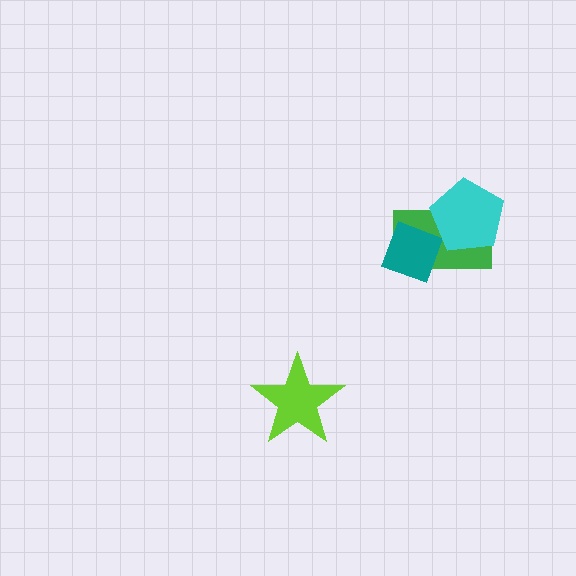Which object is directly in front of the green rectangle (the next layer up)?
The teal diamond is directly in front of the green rectangle.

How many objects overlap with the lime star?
0 objects overlap with the lime star.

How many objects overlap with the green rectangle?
2 objects overlap with the green rectangle.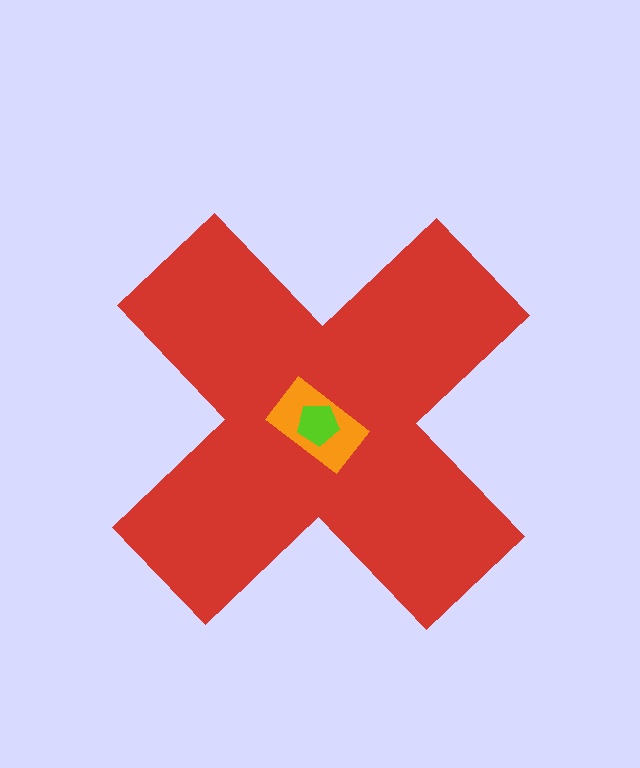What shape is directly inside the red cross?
The orange rectangle.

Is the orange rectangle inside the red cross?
Yes.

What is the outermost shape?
The red cross.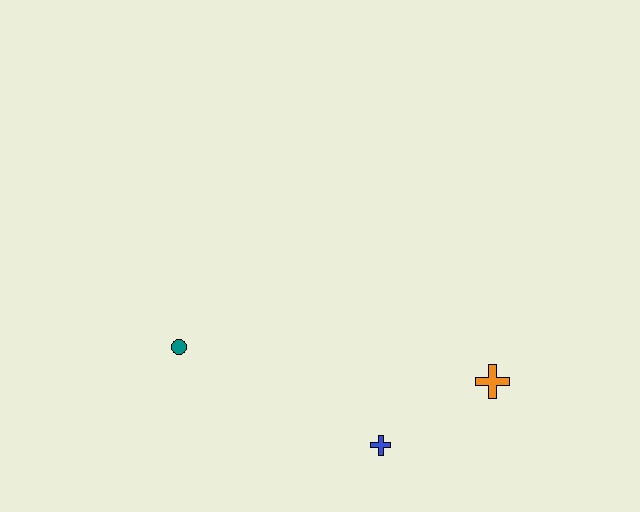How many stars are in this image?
There are no stars.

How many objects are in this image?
There are 3 objects.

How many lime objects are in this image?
There are no lime objects.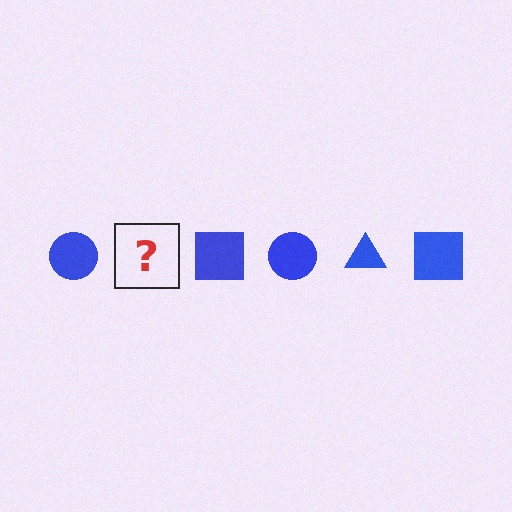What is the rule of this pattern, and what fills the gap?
The rule is that the pattern cycles through circle, triangle, square shapes in blue. The gap should be filled with a blue triangle.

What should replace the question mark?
The question mark should be replaced with a blue triangle.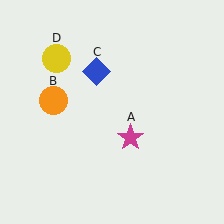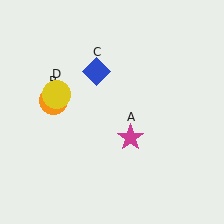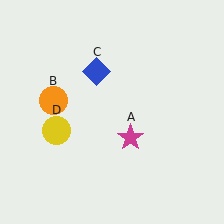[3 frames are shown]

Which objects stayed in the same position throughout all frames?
Magenta star (object A) and orange circle (object B) and blue diamond (object C) remained stationary.